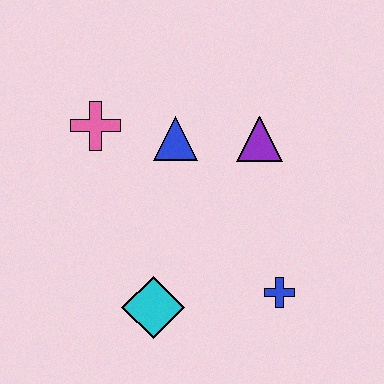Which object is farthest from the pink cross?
The blue cross is farthest from the pink cross.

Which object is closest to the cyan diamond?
The blue cross is closest to the cyan diamond.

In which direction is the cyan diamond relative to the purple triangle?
The cyan diamond is below the purple triangle.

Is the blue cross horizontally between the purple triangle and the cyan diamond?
No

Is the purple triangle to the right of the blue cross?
No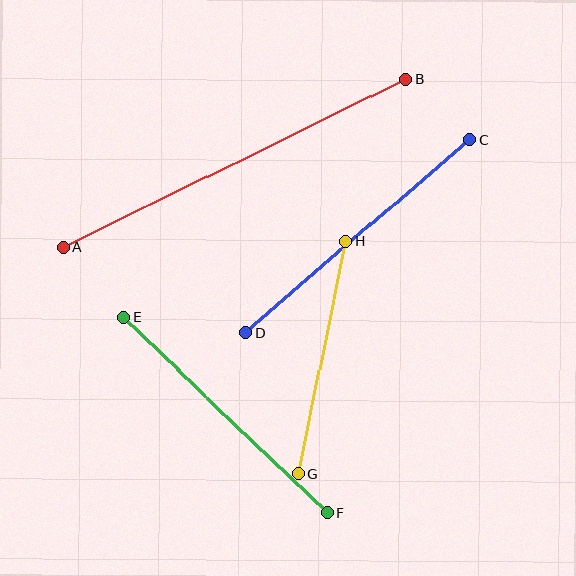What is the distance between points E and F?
The distance is approximately 282 pixels.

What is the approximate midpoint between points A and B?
The midpoint is at approximately (235, 163) pixels.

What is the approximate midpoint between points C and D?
The midpoint is at approximately (358, 236) pixels.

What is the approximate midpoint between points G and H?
The midpoint is at approximately (322, 358) pixels.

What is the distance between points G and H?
The distance is approximately 237 pixels.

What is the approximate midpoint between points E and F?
The midpoint is at approximately (225, 415) pixels.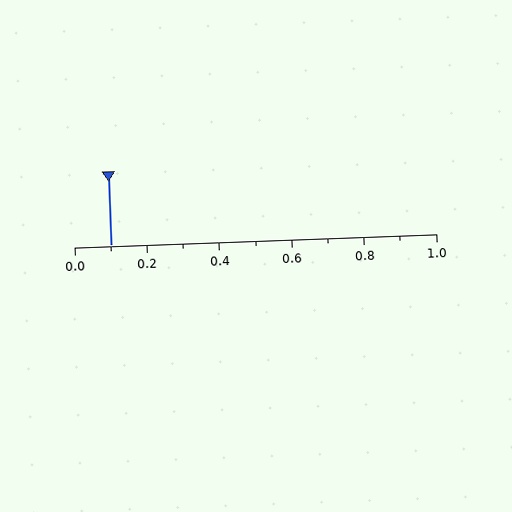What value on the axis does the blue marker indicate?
The marker indicates approximately 0.1.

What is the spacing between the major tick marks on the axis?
The major ticks are spaced 0.2 apart.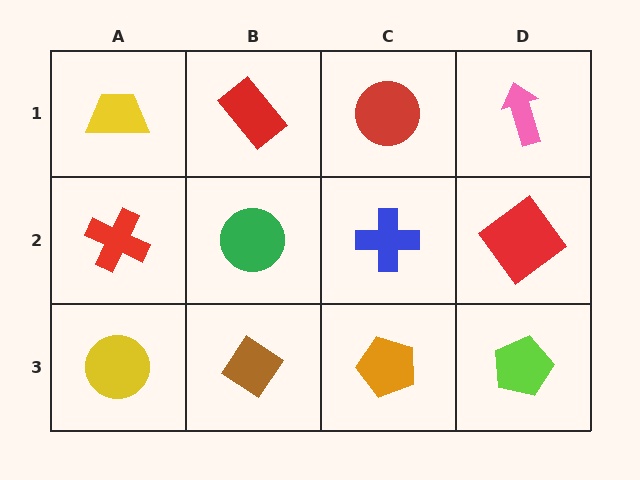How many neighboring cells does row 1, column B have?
3.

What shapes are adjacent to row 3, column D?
A red diamond (row 2, column D), an orange pentagon (row 3, column C).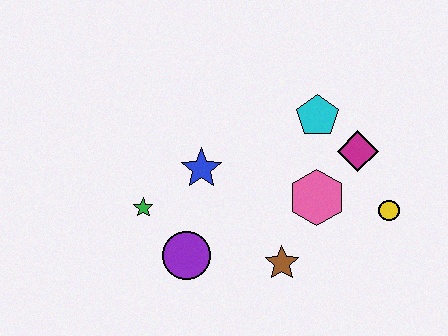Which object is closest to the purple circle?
The green star is closest to the purple circle.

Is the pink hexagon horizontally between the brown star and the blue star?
No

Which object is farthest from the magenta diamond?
The green star is farthest from the magenta diamond.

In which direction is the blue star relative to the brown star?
The blue star is above the brown star.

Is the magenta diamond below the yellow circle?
No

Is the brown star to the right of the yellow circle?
No